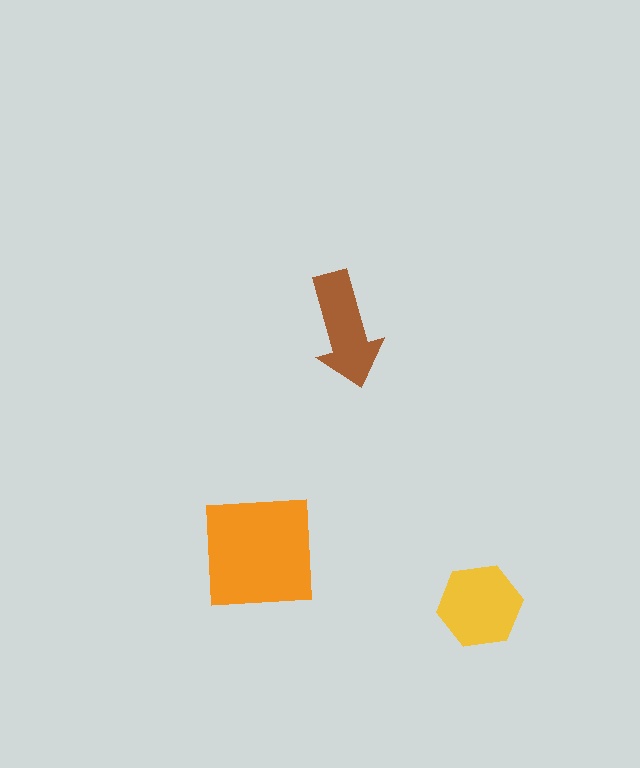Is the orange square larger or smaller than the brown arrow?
Larger.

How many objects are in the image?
There are 3 objects in the image.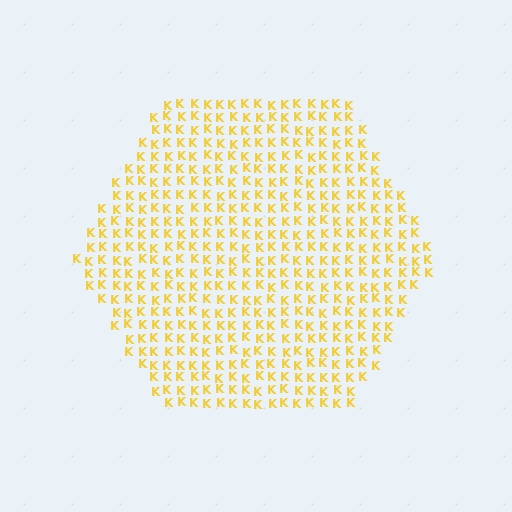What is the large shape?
The large shape is a hexagon.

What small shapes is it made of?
It is made of small letter K's.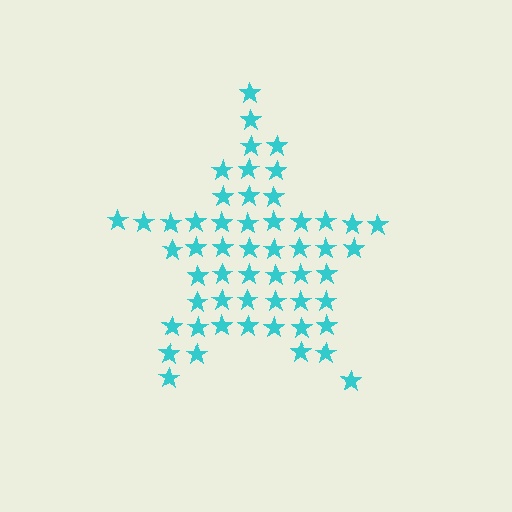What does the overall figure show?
The overall figure shows a star.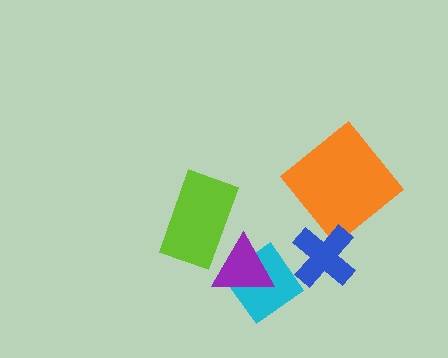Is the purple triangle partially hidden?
No, no other shape covers it.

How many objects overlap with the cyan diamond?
1 object overlaps with the cyan diamond.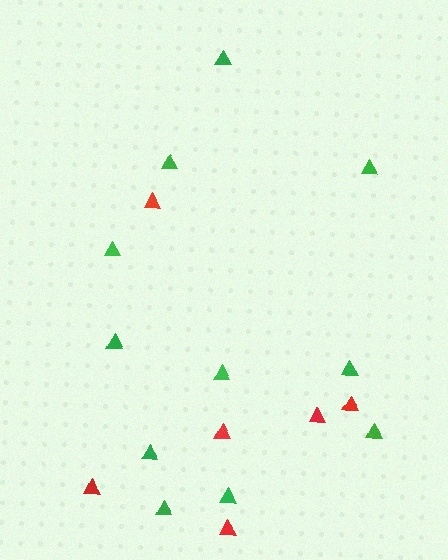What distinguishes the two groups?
There are 2 groups: one group of green triangles (11) and one group of red triangles (6).